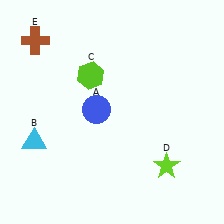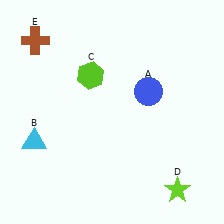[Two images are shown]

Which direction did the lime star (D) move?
The lime star (D) moved down.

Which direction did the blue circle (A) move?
The blue circle (A) moved right.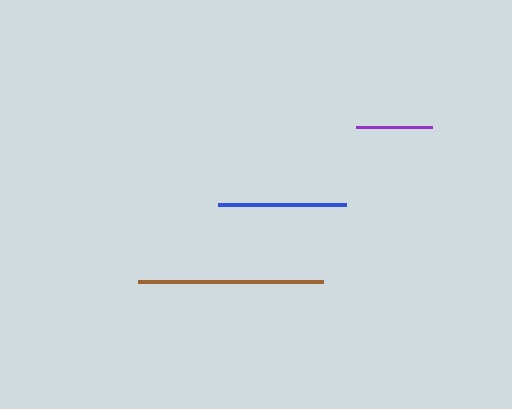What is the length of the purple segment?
The purple segment is approximately 76 pixels long.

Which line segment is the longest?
The brown line is the longest at approximately 185 pixels.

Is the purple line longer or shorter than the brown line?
The brown line is longer than the purple line.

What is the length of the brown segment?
The brown segment is approximately 185 pixels long.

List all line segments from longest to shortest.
From longest to shortest: brown, blue, purple.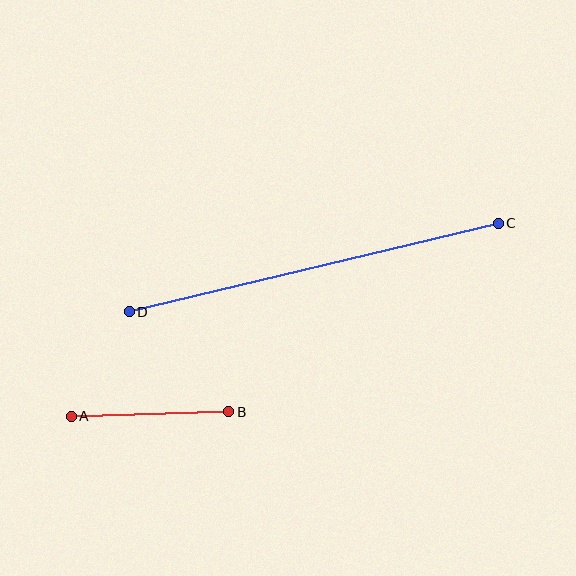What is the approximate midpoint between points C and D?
The midpoint is at approximately (314, 268) pixels.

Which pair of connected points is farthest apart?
Points C and D are farthest apart.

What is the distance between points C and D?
The distance is approximately 380 pixels.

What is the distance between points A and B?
The distance is approximately 158 pixels.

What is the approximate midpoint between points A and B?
The midpoint is at approximately (150, 414) pixels.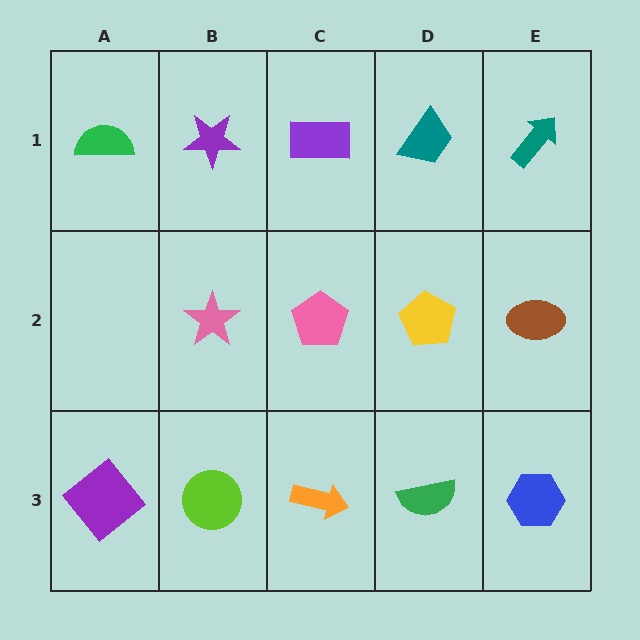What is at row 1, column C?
A purple rectangle.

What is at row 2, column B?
A pink star.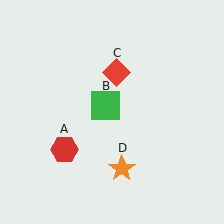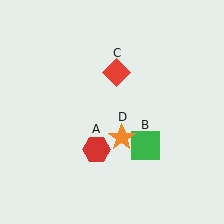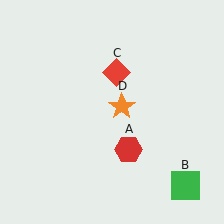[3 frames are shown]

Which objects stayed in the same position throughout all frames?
Red diamond (object C) remained stationary.